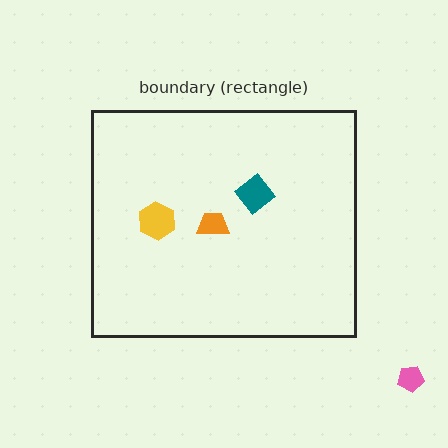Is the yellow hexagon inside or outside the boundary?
Inside.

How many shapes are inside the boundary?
3 inside, 1 outside.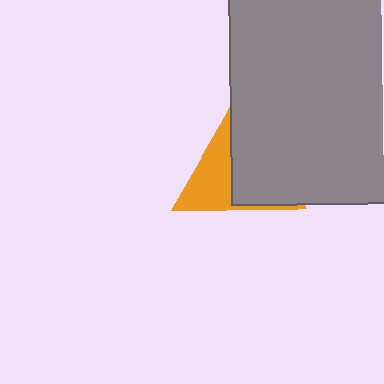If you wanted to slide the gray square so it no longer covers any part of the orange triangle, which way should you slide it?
Slide it right — that is the most direct way to separate the two shapes.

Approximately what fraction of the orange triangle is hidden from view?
Roughly 57% of the orange triangle is hidden behind the gray square.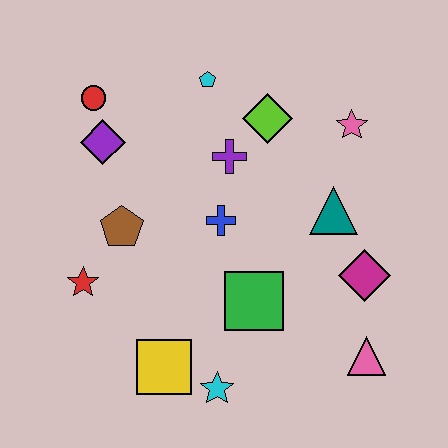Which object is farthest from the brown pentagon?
The pink triangle is farthest from the brown pentagon.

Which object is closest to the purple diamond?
The red circle is closest to the purple diamond.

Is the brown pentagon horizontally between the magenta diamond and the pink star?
No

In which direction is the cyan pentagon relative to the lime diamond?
The cyan pentagon is to the left of the lime diamond.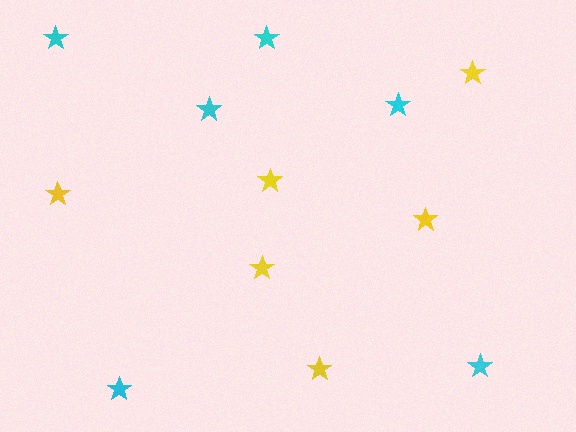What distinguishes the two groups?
There are 2 groups: one group of yellow stars (6) and one group of cyan stars (6).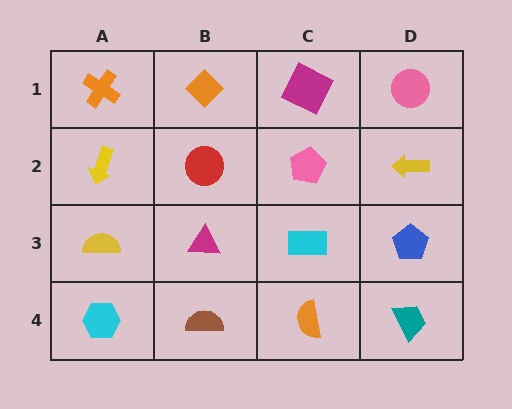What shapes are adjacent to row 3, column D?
A yellow arrow (row 2, column D), a teal trapezoid (row 4, column D), a cyan rectangle (row 3, column C).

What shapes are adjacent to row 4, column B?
A magenta triangle (row 3, column B), a cyan hexagon (row 4, column A), an orange semicircle (row 4, column C).